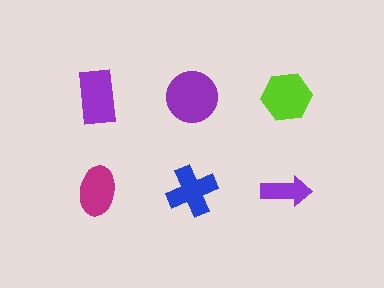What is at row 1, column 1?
A purple rectangle.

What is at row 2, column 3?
A purple arrow.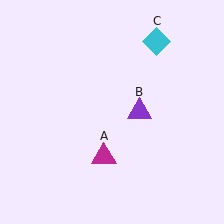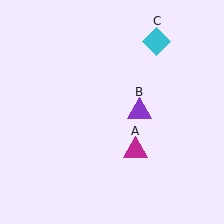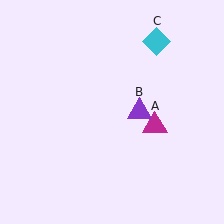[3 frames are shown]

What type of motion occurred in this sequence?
The magenta triangle (object A) rotated counterclockwise around the center of the scene.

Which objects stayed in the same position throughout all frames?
Purple triangle (object B) and cyan diamond (object C) remained stationary.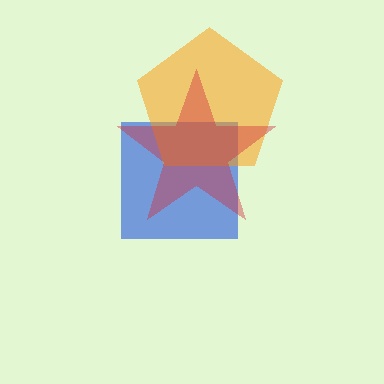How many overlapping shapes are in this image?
There are 3 overlapping shapes in the image.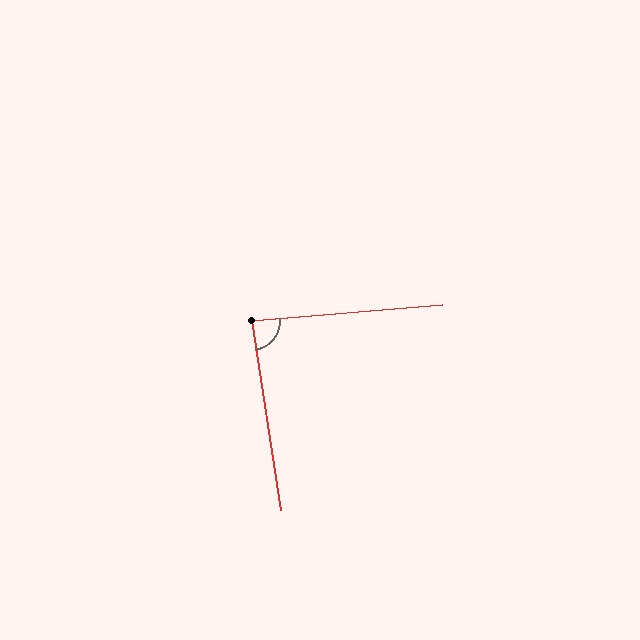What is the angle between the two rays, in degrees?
Approximately 86 degrees.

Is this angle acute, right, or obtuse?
It is approximately a right angle.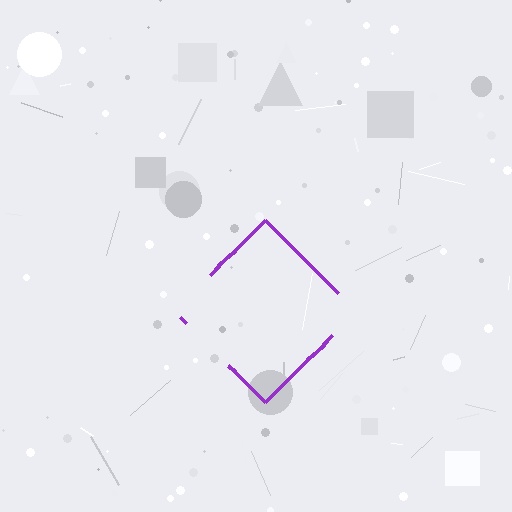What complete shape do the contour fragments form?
The contour fragments form a diamond.